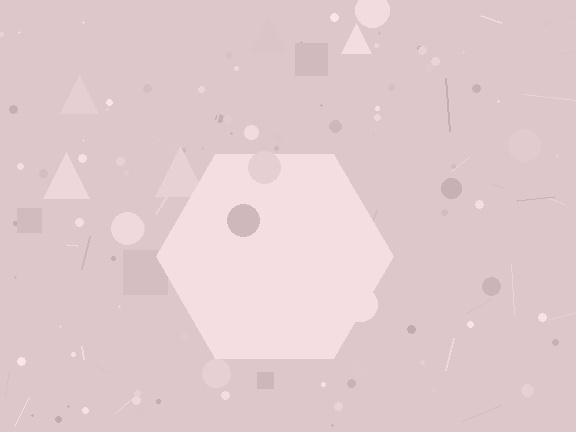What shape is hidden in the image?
A hexagon is hidden in the image.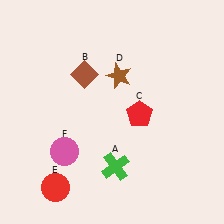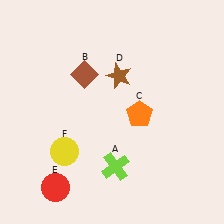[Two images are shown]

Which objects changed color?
A changed from green to lime. C changed from red to orange. F changed from pink to yellow.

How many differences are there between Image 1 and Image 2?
There are 3 differences between the two images.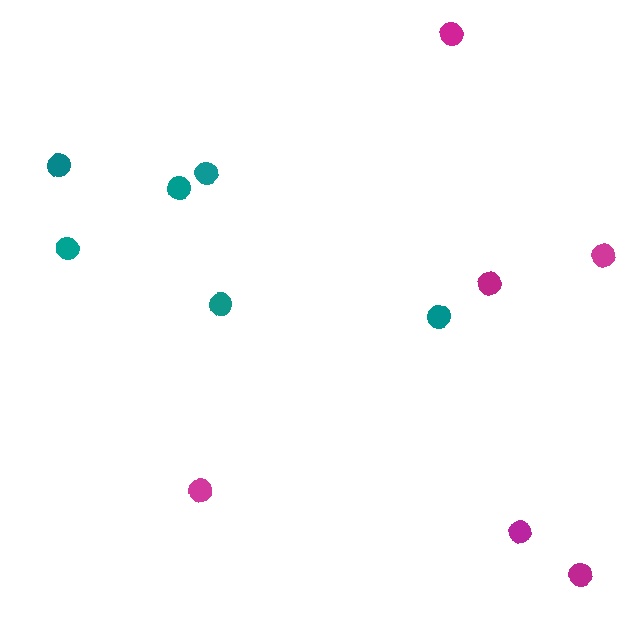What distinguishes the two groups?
There are 2 groups: one group of magenta circles (6) and one group of teal circles (6).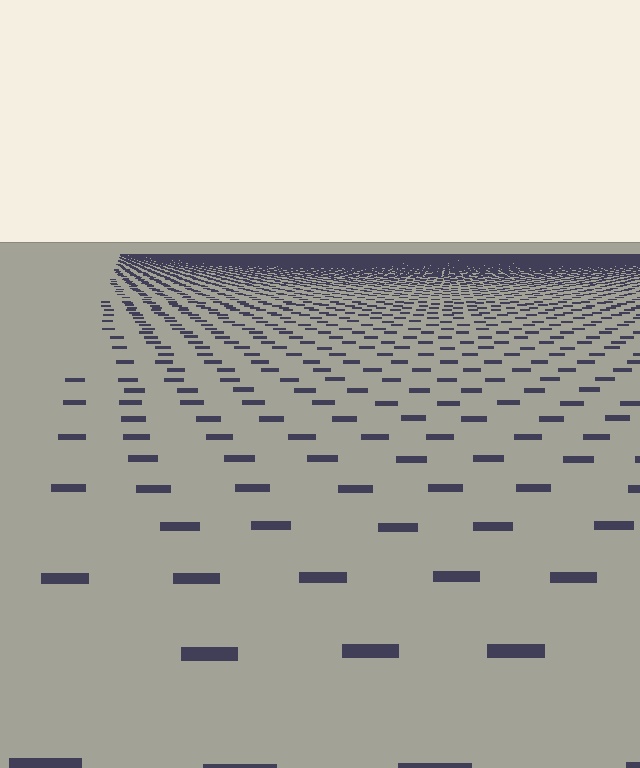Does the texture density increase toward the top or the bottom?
Density increases toward the top.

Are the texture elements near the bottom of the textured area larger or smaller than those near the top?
Larger. Near the bottom, elements are closer to the viewer and appear at a bigger on-screen size.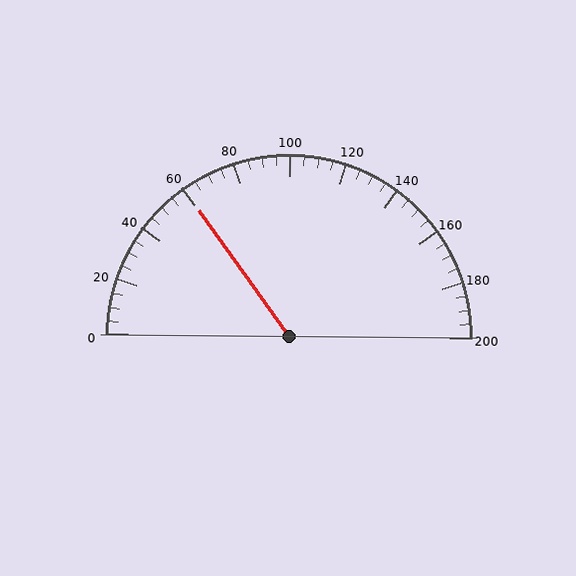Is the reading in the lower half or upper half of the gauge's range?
The reading is in the lower half of the range (0 to 200).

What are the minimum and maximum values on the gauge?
The gauge ranges from 0 to 200.